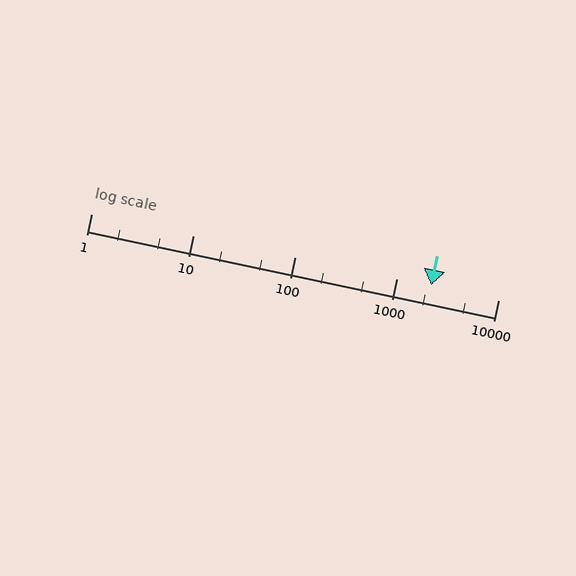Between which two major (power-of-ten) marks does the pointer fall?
The pointer is between 1000 and 10000.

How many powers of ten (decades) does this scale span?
The scale spans 4 decades, from 1 to 10000.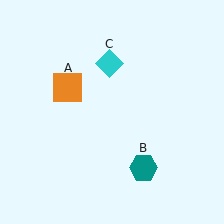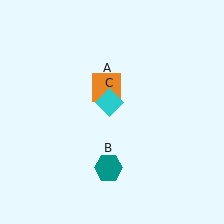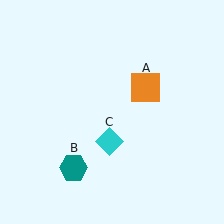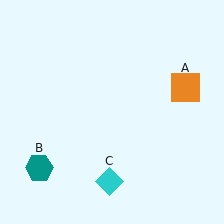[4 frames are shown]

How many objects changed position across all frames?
3 objects changed position: orange square (object A), teal hexagon (object B), cyan diamond (object C).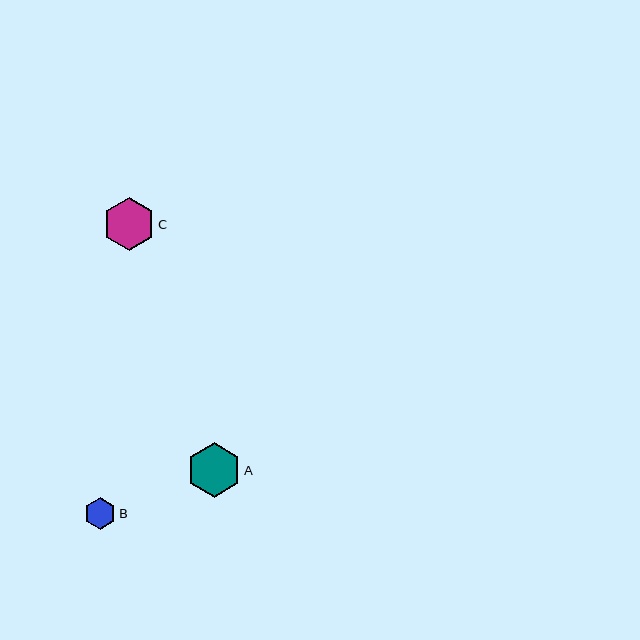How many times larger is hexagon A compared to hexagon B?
Hexagon A is approximately 1.7 times the size of hexagon B.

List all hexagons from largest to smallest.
From largest to smallest: A, C, B.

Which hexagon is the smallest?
Hexagon B is the smallest with a size of approximately 31 pixels.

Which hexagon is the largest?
Hexagon A is the largest with a size of approximately 54 pixels.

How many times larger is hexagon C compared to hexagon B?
Hexagon C is approximately 1.7 times the size of hexagon B.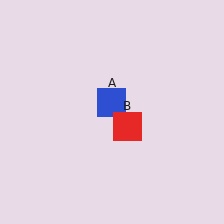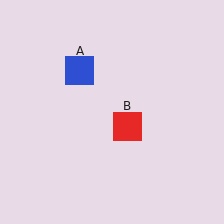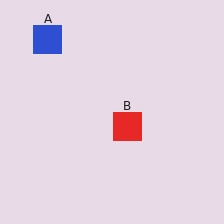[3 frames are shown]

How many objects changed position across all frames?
1 object changed position: blue square (object A).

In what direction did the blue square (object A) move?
The blue square (object A) moved up and to the left.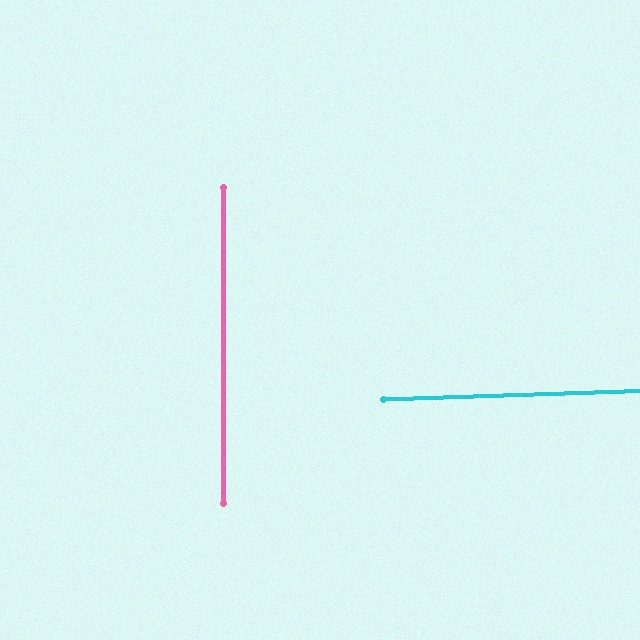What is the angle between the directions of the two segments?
Approximately 88 degrees.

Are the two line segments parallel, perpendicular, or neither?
Perpendicular — they meet at approximately 88°.